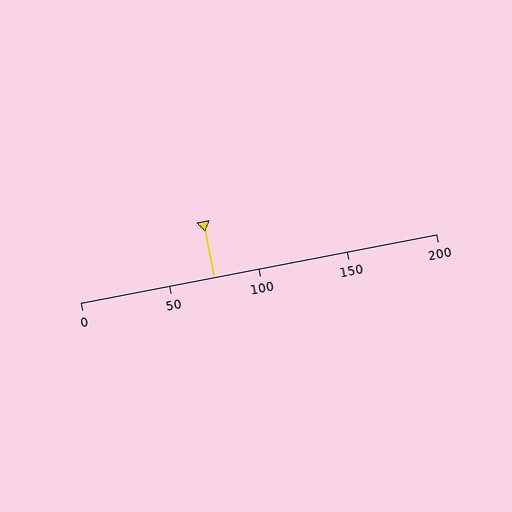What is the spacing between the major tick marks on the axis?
The major ticks are spaced 50 apart.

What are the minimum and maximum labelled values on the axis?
The axis runs from 0 to 200.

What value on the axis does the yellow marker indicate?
The marker indicates approximately 75.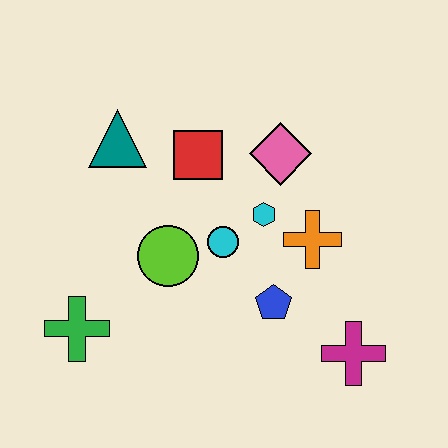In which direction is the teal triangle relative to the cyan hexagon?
The teal triangle is to the left of the cyan hexagon.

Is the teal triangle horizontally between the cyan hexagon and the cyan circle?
No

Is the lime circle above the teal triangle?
No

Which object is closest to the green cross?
The lime circle is closest to the green cross.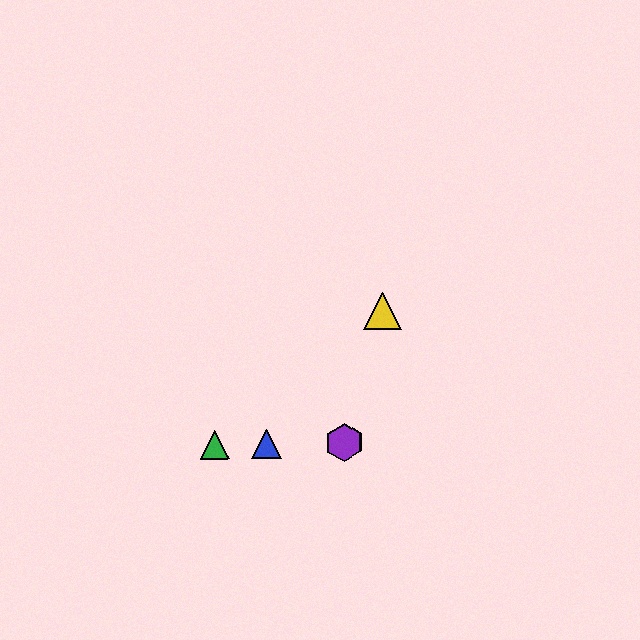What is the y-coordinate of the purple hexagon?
The purple hexagon is at y≈442.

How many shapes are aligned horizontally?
4 shapes (the red hexagon, the blue triangle, the green triangle, the purple hexagon) are aligned horizontally.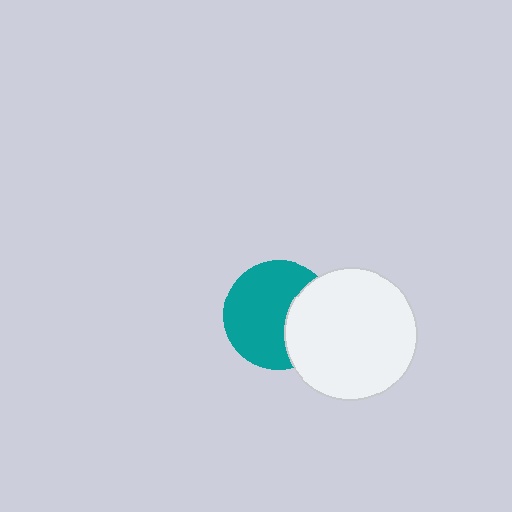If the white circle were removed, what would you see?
You would see the complete teal circle.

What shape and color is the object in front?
The object in front is a white circle.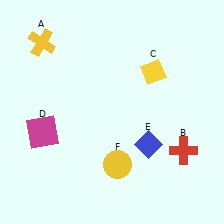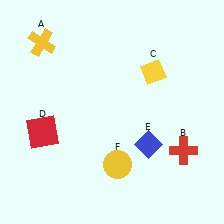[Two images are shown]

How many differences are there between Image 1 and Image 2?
There is 1 difference between the two images.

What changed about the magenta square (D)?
In Image 1, D is magenta. In Image 2, it changed to red.